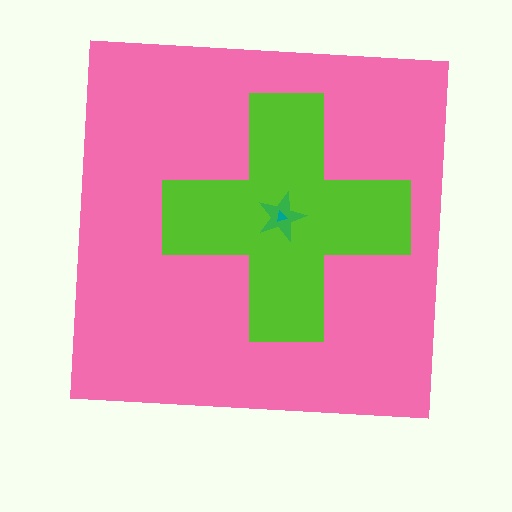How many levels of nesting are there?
4.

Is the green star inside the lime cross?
Yes.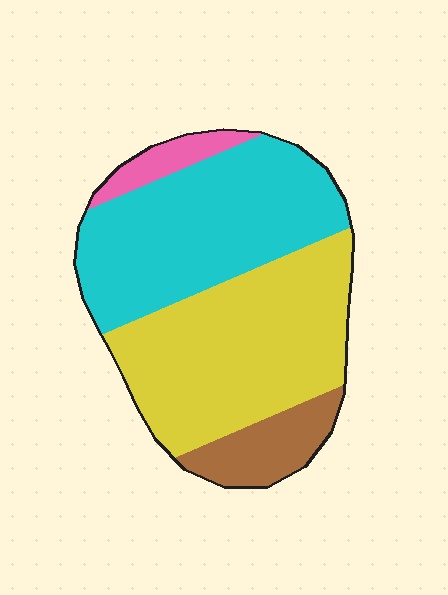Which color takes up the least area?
Pink, at roughly 5%.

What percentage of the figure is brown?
Brown takes up less than a quarter of the figure.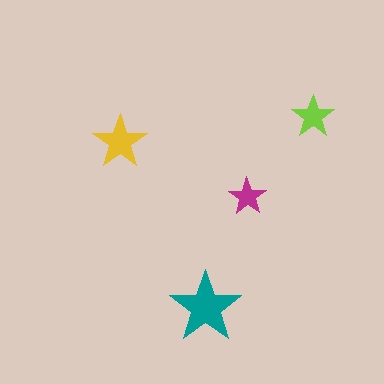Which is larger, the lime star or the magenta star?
The lime one.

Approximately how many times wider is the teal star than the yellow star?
About 1.5 times wider.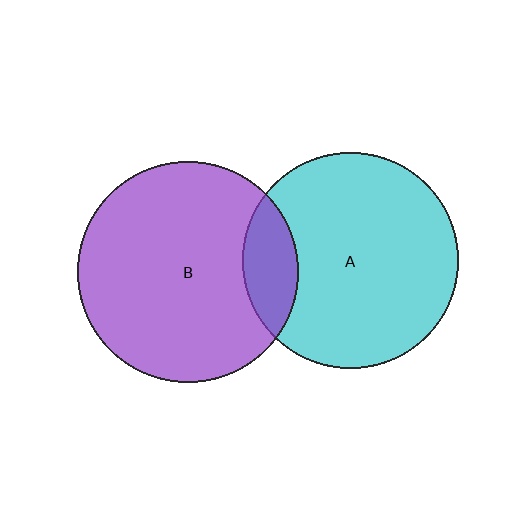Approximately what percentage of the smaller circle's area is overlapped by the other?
Approximately 15%.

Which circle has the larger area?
Circle B (purple).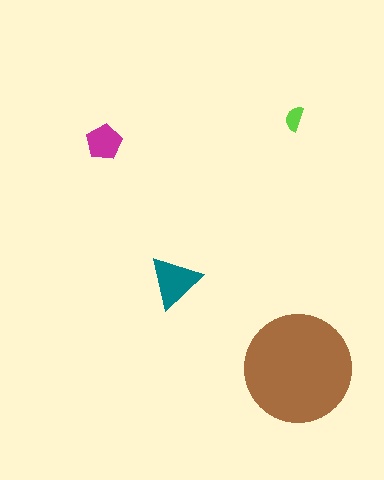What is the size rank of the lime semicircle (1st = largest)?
4th.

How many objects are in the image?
There are 4 objects in the image.